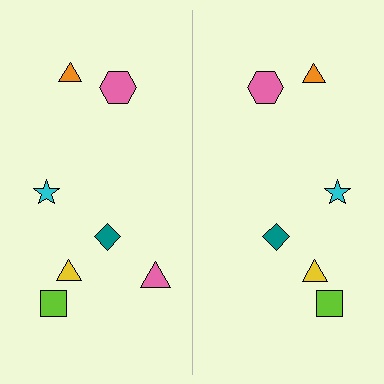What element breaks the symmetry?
A pink triangle is missing from the right side.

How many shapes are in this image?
There are 13 shapes in this image.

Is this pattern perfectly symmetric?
No, the pattern is not perfectly symmetric. A pink triangle is missing from the right side.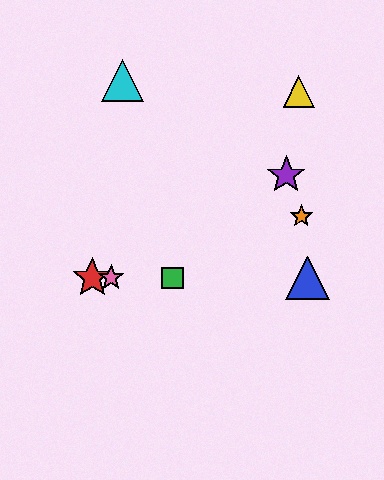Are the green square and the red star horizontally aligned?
Yes, both are at y≈278.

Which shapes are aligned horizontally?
The red star, the blue triangle, the green square, the pink star are aligned horizontally.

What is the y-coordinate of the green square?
The green square is at y≈278.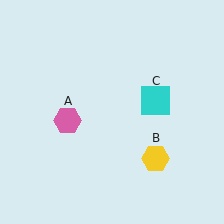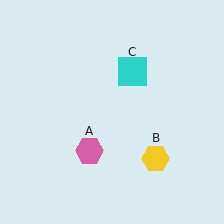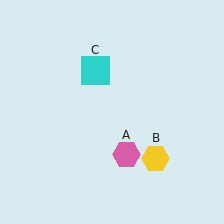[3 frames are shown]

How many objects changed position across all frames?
2 objects changed position: pink hexagon (object A), cyan square (object C).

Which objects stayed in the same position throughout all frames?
Yellow hexagon (object B) remained stationary.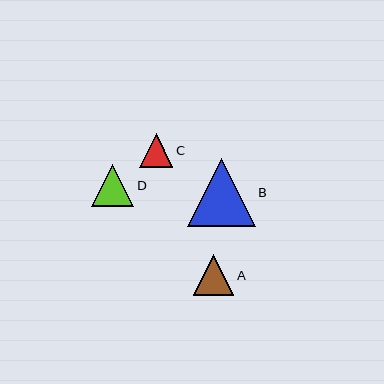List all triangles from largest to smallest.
From largest to smallest: B, D, A, C.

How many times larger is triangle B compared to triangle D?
Triangle B is approximately 1.6 times the size of triangle D.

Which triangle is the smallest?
Triangle C is the smallest with a size of approximately 33 pixels.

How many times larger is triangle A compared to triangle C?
Triangle A is approximately 1.2 times the size of triangle C.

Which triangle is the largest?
Triangle B is the largest with a size of approximately 68 pixels.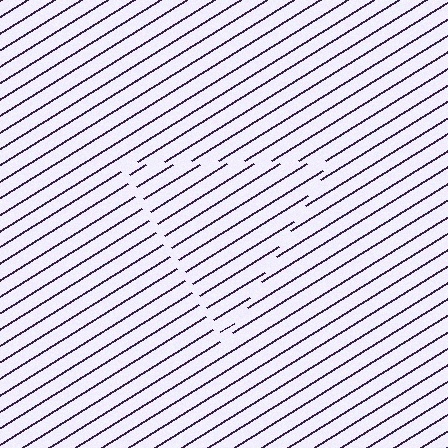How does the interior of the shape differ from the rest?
The interior of the shape contains the same grating, shifted by half a period — the contour is defined by the phase discontinuity where line-ends from the inner and outer gratings abut.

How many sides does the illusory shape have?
3 sides — the line-ends trace a triangle.